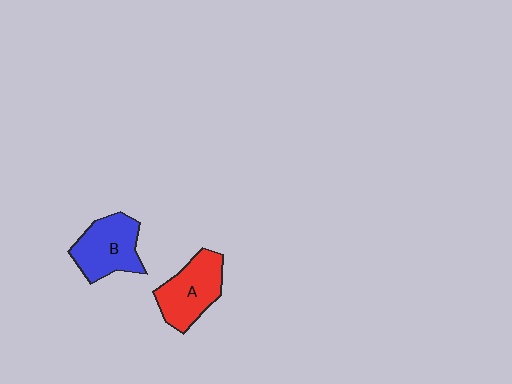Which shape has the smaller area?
Shape A (red).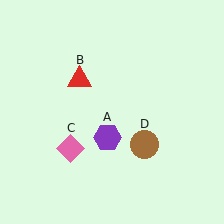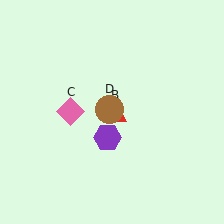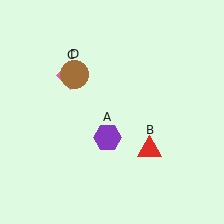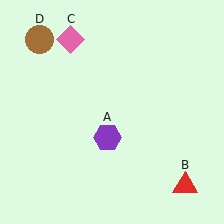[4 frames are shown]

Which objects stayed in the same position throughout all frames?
Purple hexagon (object A) remained stationary.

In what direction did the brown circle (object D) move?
The brown circle (object D) moved up and to the left.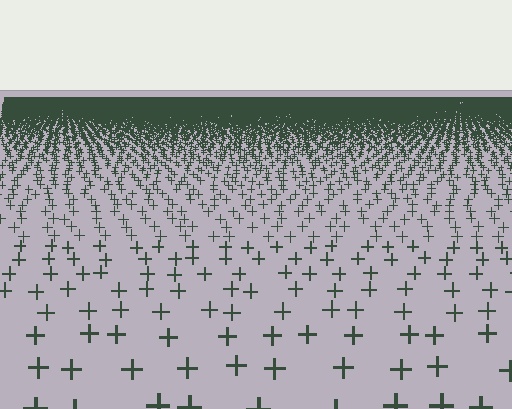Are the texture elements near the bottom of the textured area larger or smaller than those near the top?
Larger. Near the bottom, elements are closer to the viewer and appear at a bigger on-screen size.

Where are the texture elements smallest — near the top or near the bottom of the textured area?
Near the top.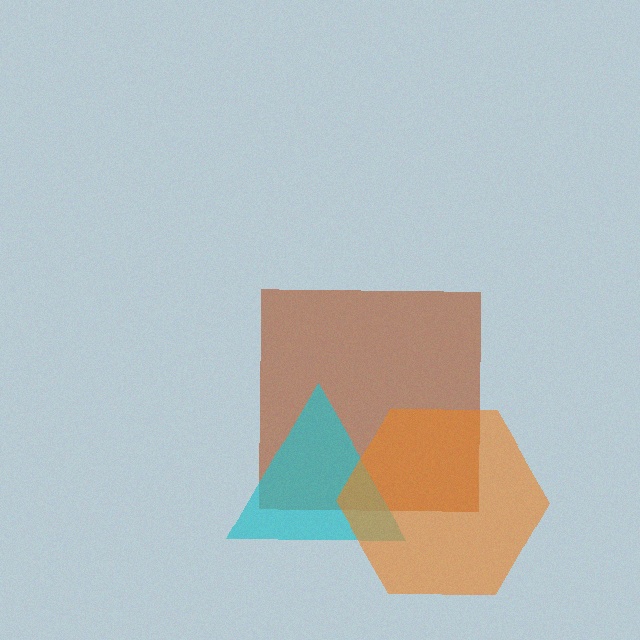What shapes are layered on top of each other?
The layered shapes are: a brown square, a cyan triangle, an orange hexagon.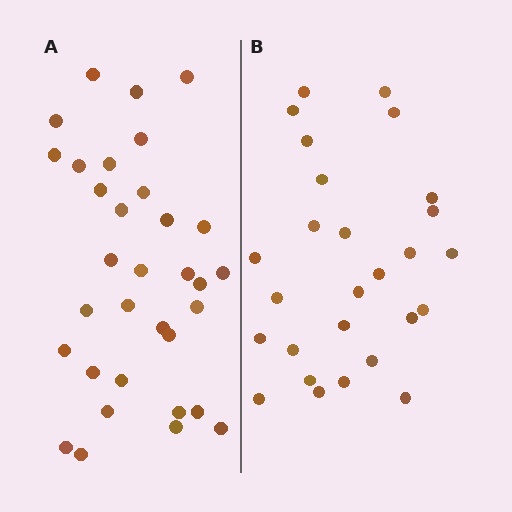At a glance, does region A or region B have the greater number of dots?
Region A (the left region) has more dots.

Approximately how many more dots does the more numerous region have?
Region A has about 6 more dots than region B.